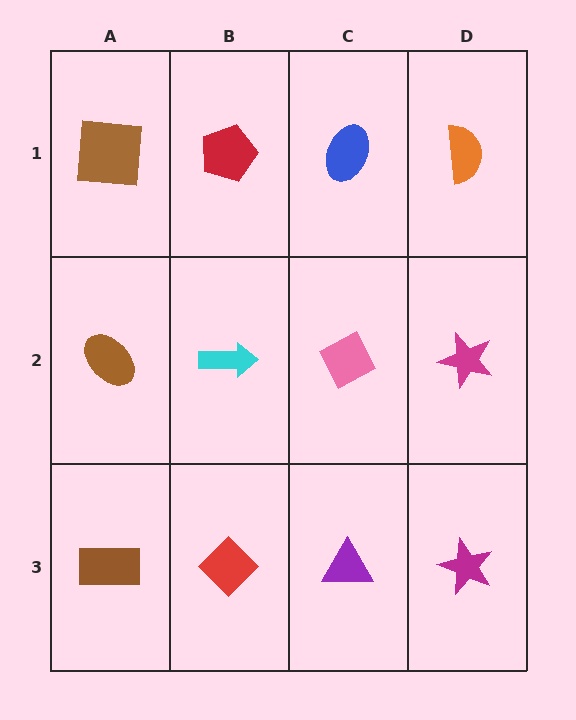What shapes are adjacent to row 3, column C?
A pink diamond (row 2, column C), a red diamond (row 3, column B), a magenta star (row 3, column D).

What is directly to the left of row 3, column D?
A purple triangle.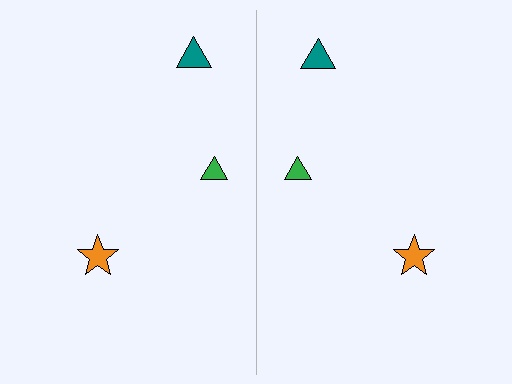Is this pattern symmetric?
Yes, this pattern has bilateral (reflection) symmetry.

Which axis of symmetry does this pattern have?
The pattern has a vertical axis of symmetry running through the center of the image.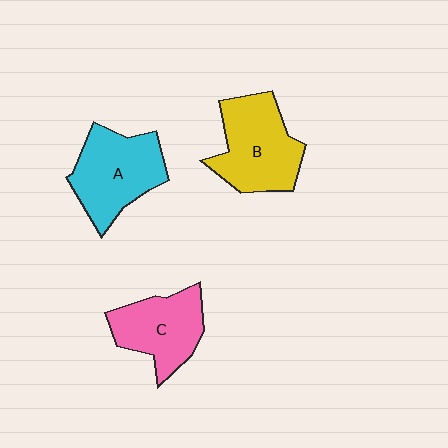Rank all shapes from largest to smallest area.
From largest to smallest: B (yellow), A (cyan), C (pink).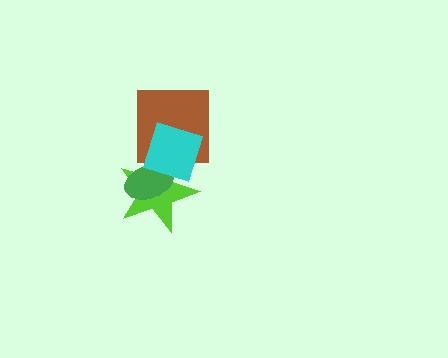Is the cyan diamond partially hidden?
No, no other shape covers it.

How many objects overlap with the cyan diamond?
3 objects overlap with the cyan diamond.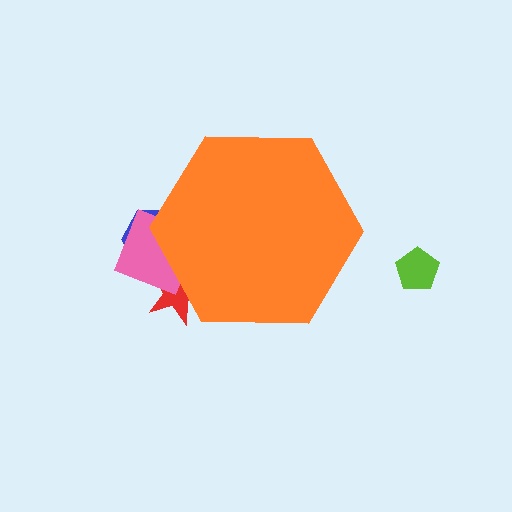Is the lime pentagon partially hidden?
No, the lime pentagon is fully visible.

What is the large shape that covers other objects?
An orange hexagon.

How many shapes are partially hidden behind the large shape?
3 shapes are partially hidden.